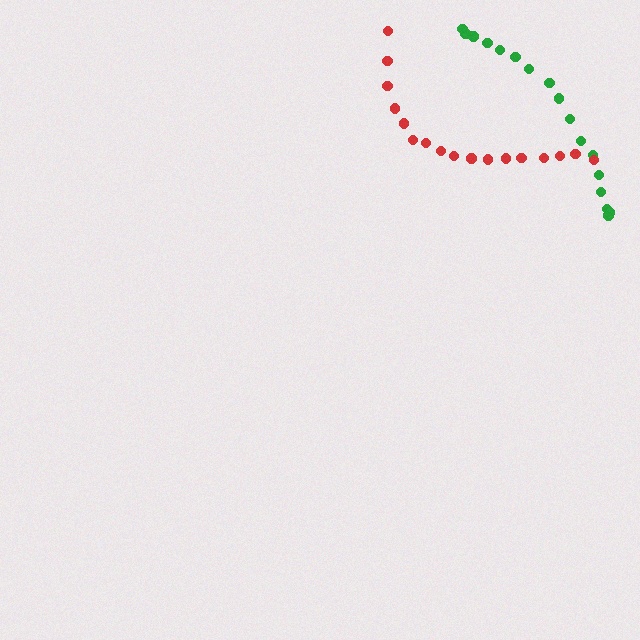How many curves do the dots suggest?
There are 2 distinct paths.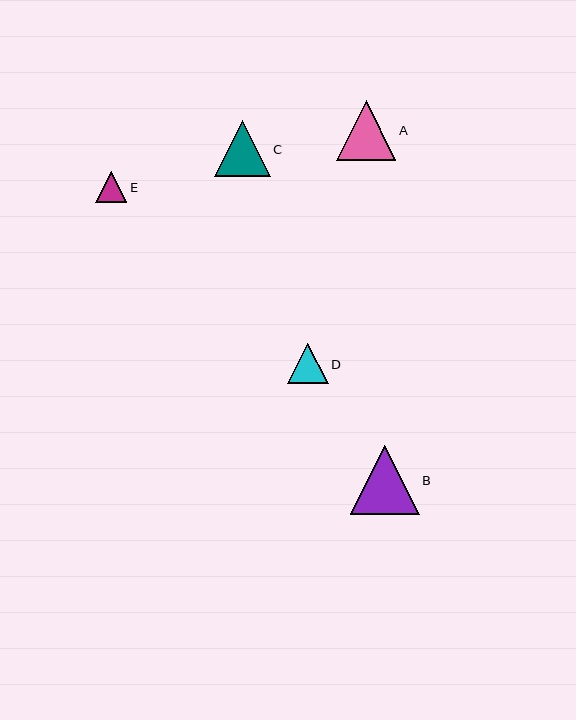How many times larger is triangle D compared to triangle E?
Triangle D is approximately 1.3 times the size of triangle E.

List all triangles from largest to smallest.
From largest to smallest: B, A, C, D, E.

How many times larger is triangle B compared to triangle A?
Triangle B is approximately 1.2 times the size of triangle A.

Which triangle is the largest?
Triangle B is the largest with a size of approximately 69 pixels.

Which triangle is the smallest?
Triangle E is the smallest with a size of approximately 31 pixels.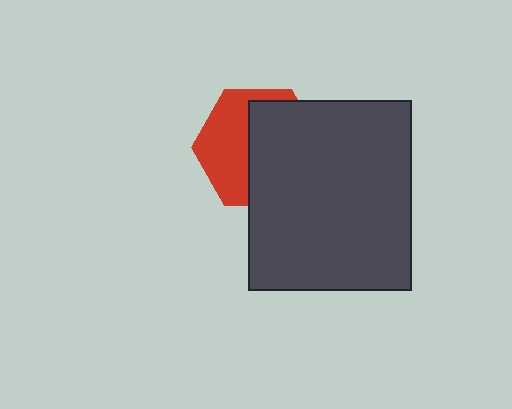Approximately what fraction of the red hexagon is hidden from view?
Roughly 56% of the red hexagon is hidden behind the dark gray rectangle.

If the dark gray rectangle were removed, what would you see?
You would see the complete red hexagon.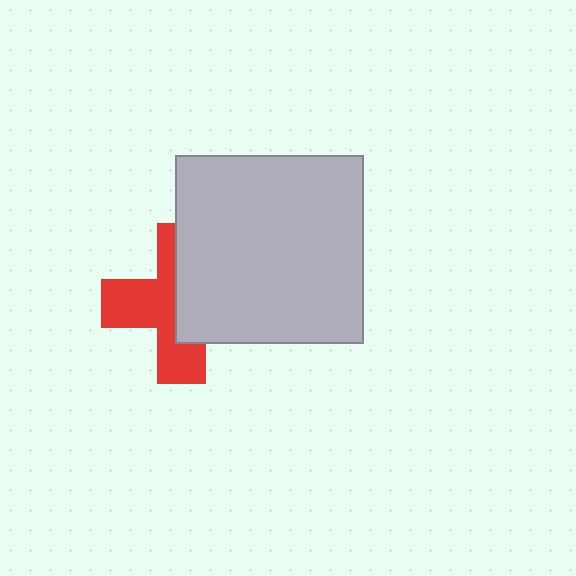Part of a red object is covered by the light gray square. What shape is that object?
It is a cross.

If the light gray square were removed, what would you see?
You would see the complete red cross.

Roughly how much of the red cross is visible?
About half of it is visible (roughly 52%).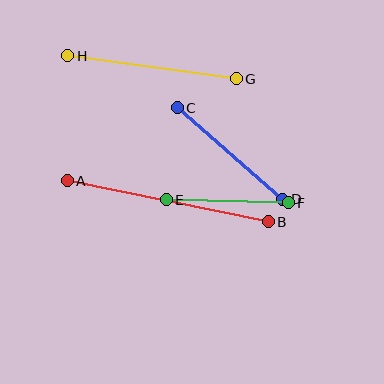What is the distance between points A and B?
The distance is approximately 205 pixels.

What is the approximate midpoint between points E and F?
The midpoint is at approximately (227, 201) pixels.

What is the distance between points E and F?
The distance is approximately 122 pixels.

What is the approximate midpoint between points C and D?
The midpoint is at approximately (230, 153) pixels.